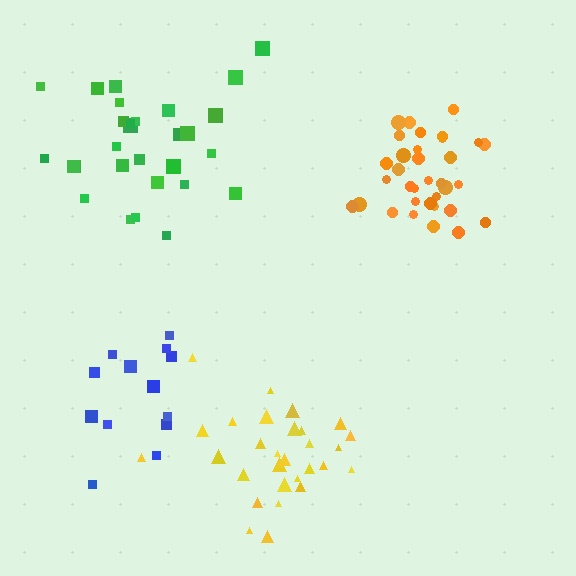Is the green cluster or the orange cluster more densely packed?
Orange.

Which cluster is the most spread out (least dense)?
Blue.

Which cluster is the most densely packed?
Orange.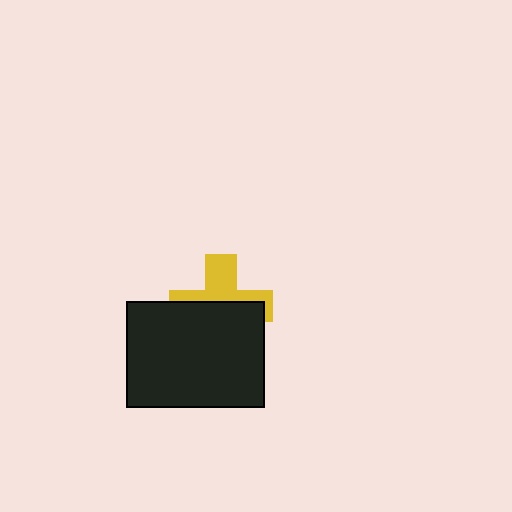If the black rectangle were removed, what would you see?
You would see the complete yellow cross.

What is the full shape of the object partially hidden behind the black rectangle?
The partially hidden object is a yellow cross.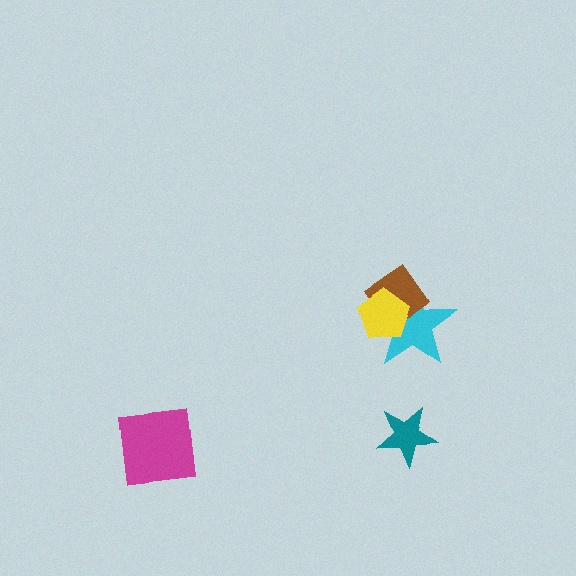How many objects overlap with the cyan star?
2 objects overlap with the cyan star.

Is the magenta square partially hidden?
No, no other shape covers it.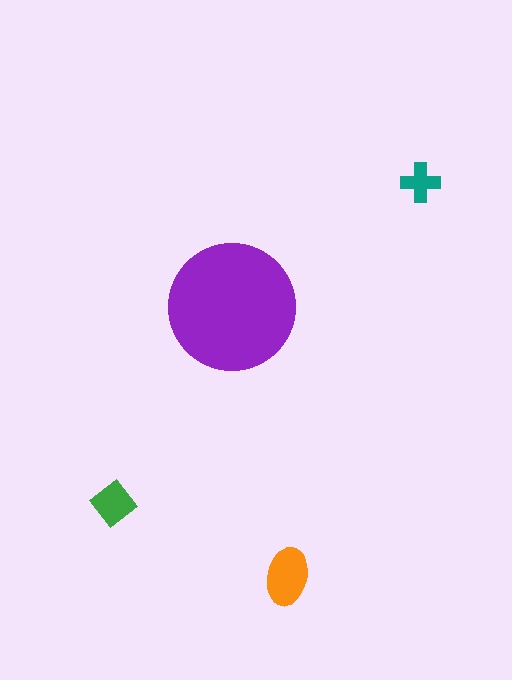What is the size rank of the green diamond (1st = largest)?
3rd.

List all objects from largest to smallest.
The purple circle, the orange ellipse, the green diamond, the teal cross.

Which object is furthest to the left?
The green diamond is leftmost.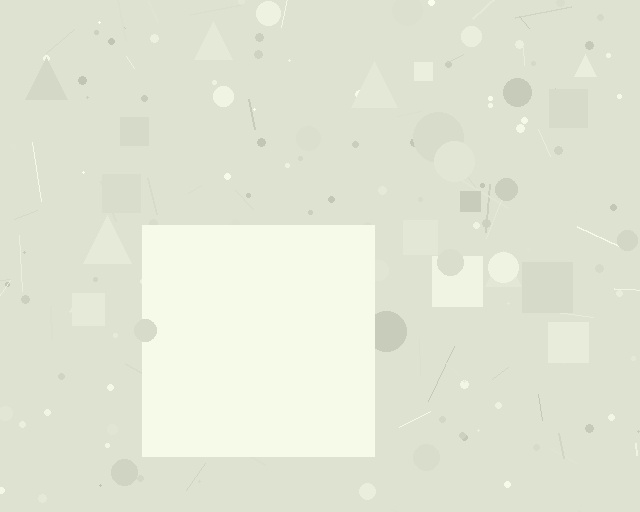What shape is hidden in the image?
A square is hidden in the image.